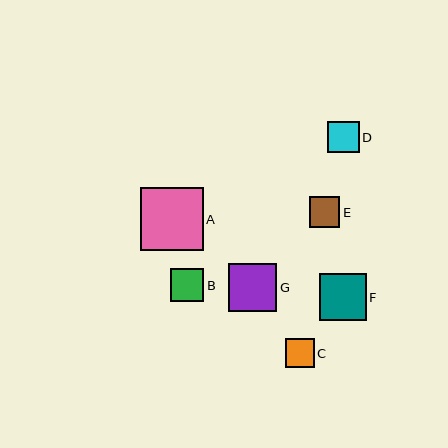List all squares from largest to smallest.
From largest to smallest: A, G, F, B, D, E, C.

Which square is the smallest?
Square C is the smallest with a size of approximately 29 pixels.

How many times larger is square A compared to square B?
Square A is approximately 1.9 times the size of square B.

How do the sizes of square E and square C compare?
Square E and square C are approximately the same size.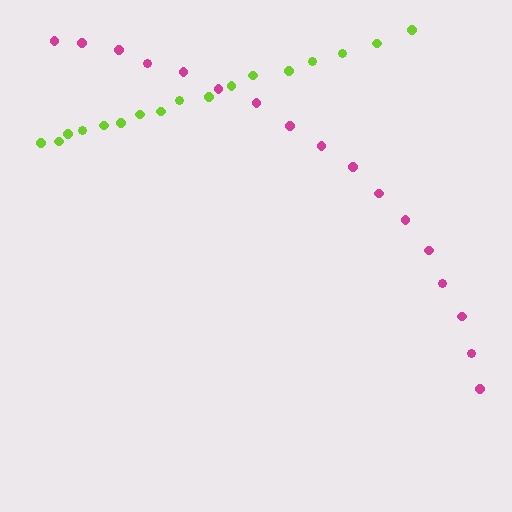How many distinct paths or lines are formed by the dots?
There are 2 distinct paths.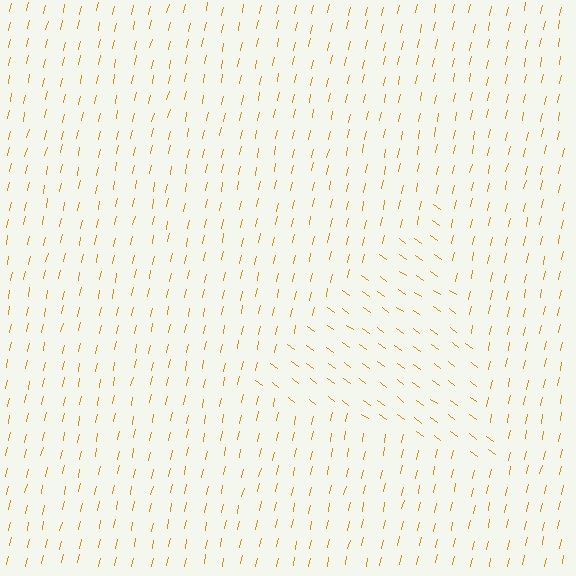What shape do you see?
I see a triangle.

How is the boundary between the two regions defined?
The boundary is defined purely by a change in line orientation (approximately 67 degrees difference). All lines are the same color and thickness.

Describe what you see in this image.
The image is filled with small orange line segments. A triangle region in the image has lines oriented differently from the surrounding lines, creating a visible texture boundary.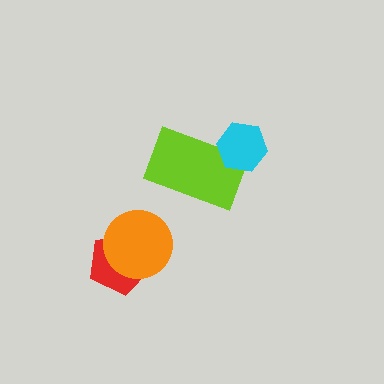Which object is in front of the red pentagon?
The orange circle is in front of the red pentagon.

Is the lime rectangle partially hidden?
Yes, it is partially covered by another shape.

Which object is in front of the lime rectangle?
The cyan hexagon is in front of the lime rectangle.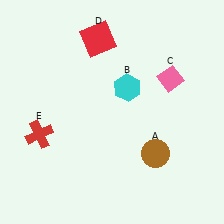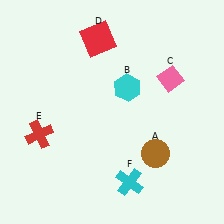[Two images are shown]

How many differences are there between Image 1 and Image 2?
There is 1 difference between the two images.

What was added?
A cyan cross (F) was added in Image 2.